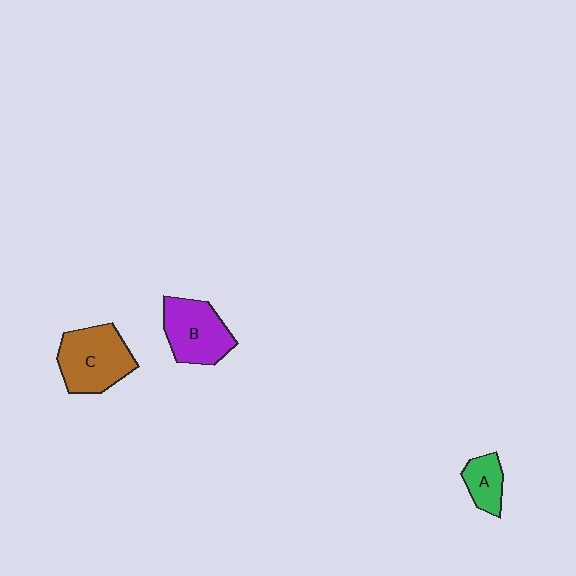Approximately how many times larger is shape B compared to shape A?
Approximately 1.9 times.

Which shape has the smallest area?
Shape A (green).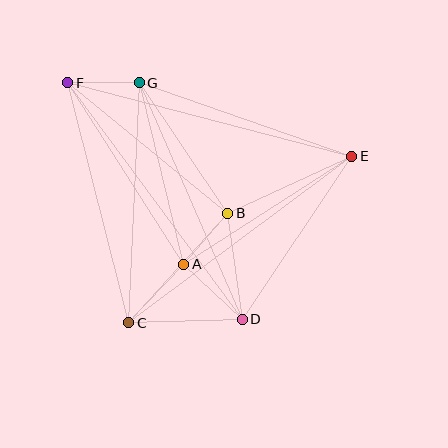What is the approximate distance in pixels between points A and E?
The distance between A and E is approximately 200 pixels.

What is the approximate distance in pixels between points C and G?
The distance between C and G is approximately 240 pixels.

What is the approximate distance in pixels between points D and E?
The distance between D and E is approximately 197 pixels.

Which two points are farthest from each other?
Points D and F are farthest from each other.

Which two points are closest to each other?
Points A and B are closest to each other.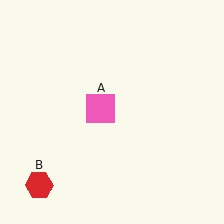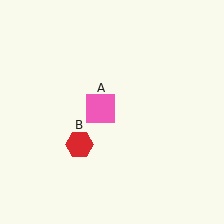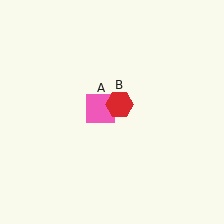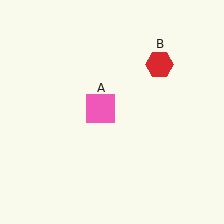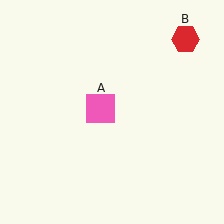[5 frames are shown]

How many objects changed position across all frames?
1 object changed position: red hexagon (object B).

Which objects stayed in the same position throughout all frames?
Pink square (object A) remained stationary.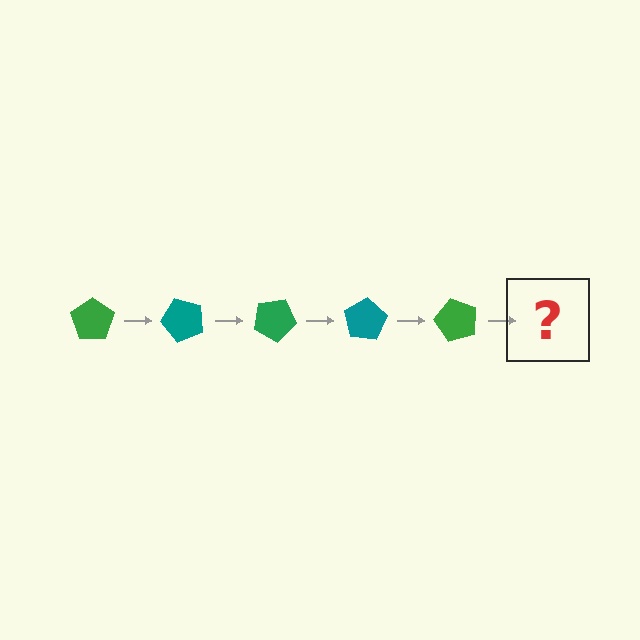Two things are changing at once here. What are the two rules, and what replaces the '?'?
The two rules are that it rotates 50 degrees each step and the color cycles through green and teal. The '?' should be a teal pentagon, rotated 250 degrees from the start.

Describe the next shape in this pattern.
It should be a teal pentagon, rotated 250 degrees from the start.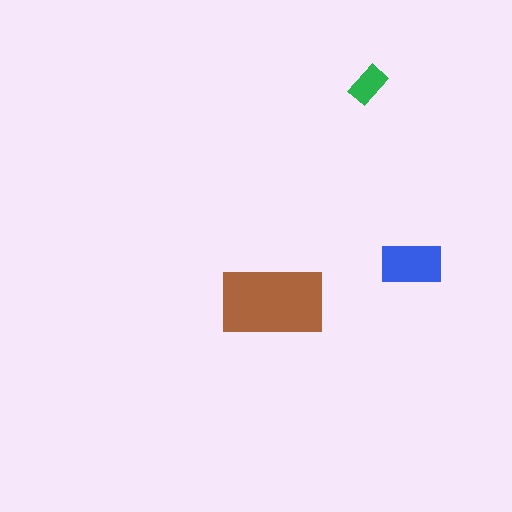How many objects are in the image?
There are 3 objects in the image.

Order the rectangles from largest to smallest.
the brown one, the blue one, the green one.